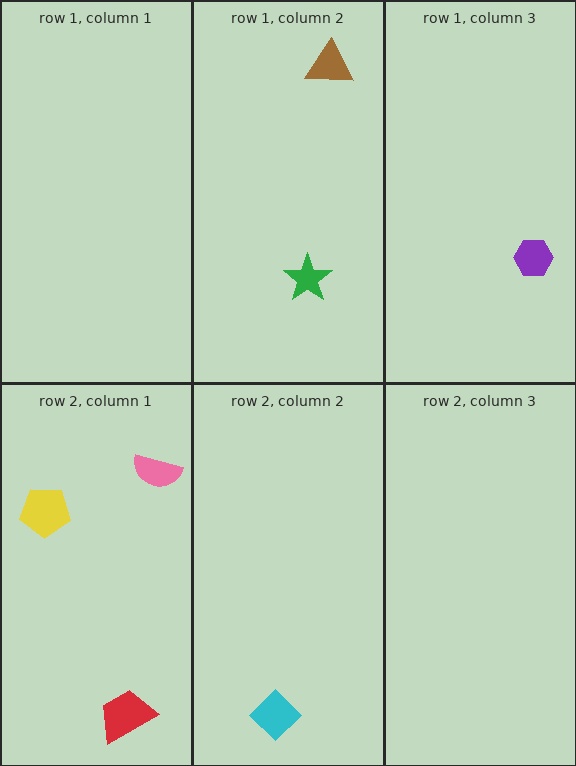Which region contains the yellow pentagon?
The row 2, column 1 region.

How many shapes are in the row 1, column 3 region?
1.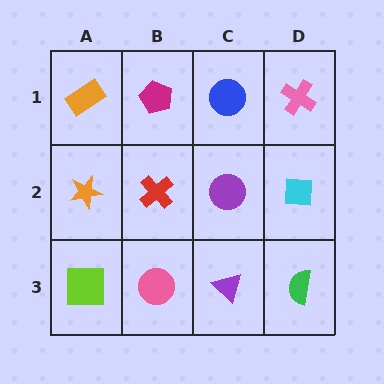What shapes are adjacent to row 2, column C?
A blue circle (row 1, column C), a purple triangle (row 3, column C), a red cross (row 2, column B), a cyan square (row 2, column D).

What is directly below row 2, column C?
A purple triangle.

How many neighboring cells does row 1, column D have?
2.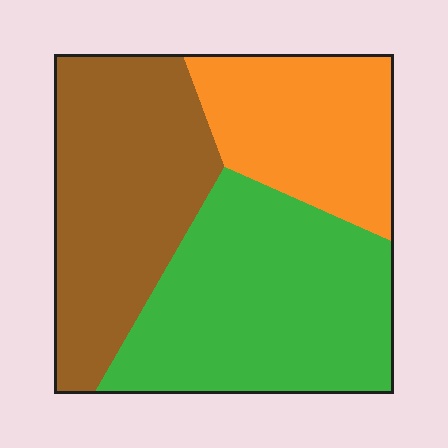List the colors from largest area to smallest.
From largest to smallest: green, brown, orange.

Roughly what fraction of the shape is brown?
Brown covers about 35% of the shape.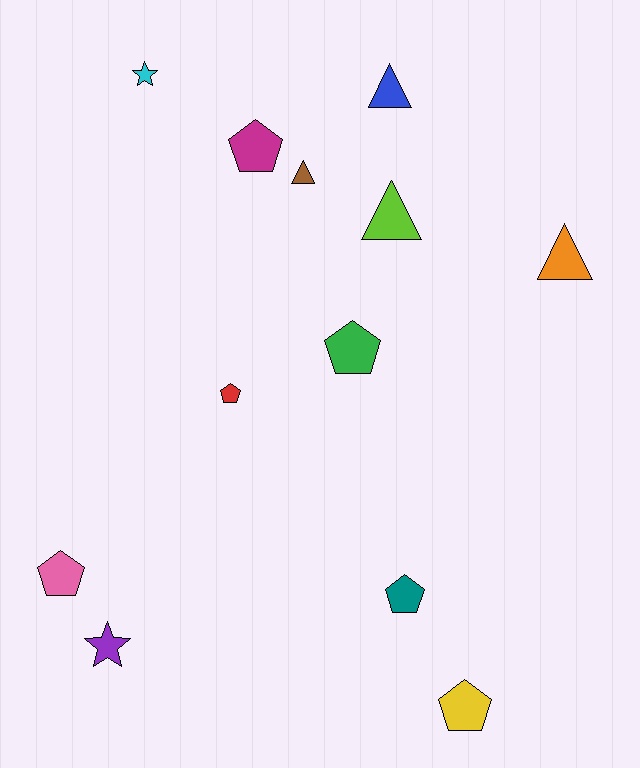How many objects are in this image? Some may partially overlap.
There are 12 objects.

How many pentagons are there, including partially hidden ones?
There are 6 pentagons.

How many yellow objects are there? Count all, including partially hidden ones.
There is 1 yellow object.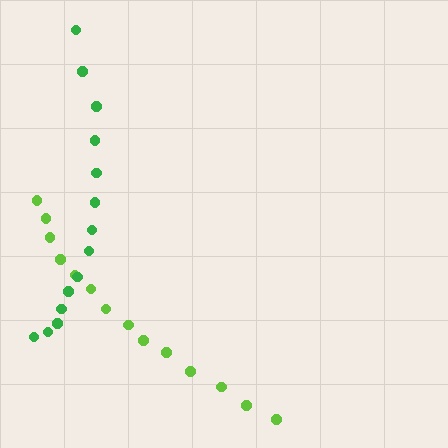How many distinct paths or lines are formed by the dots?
There are 2 distinct paths.